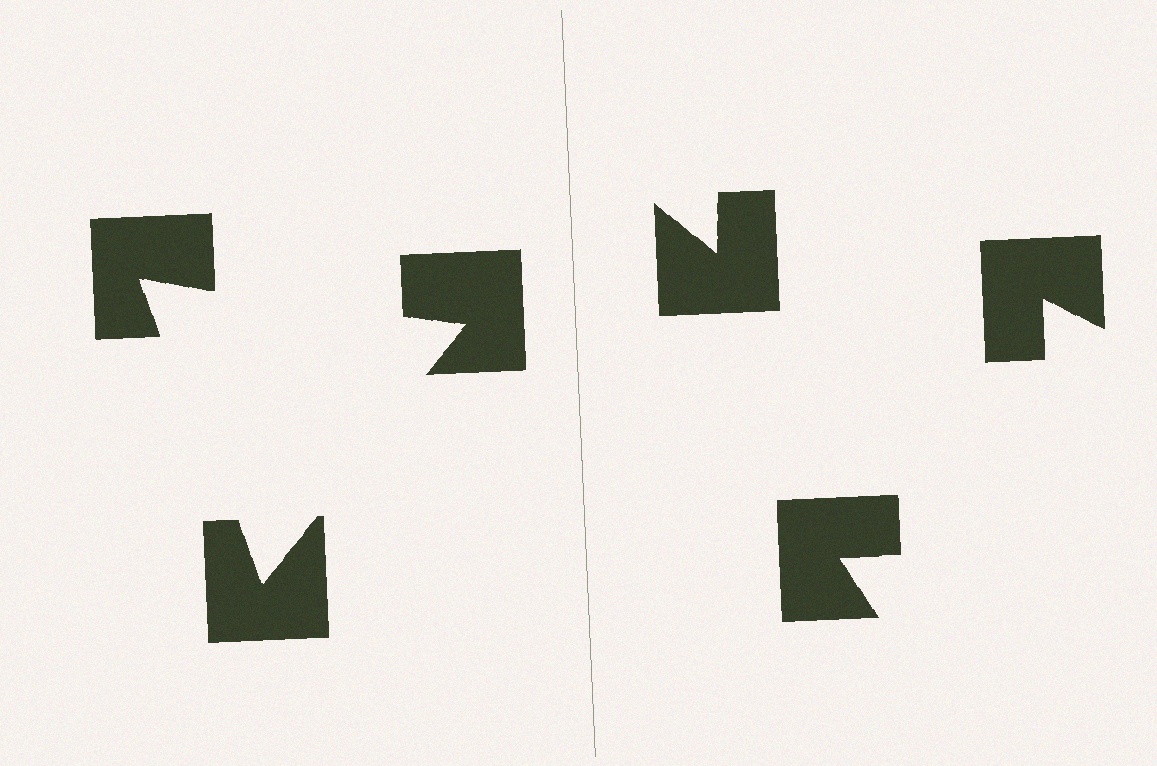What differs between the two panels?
The notched squares are positioned identically on both sides; only the wedge orientations differ. On the left they align to a triangle; on the right they are misaligned.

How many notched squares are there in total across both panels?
6 — 3 on each side.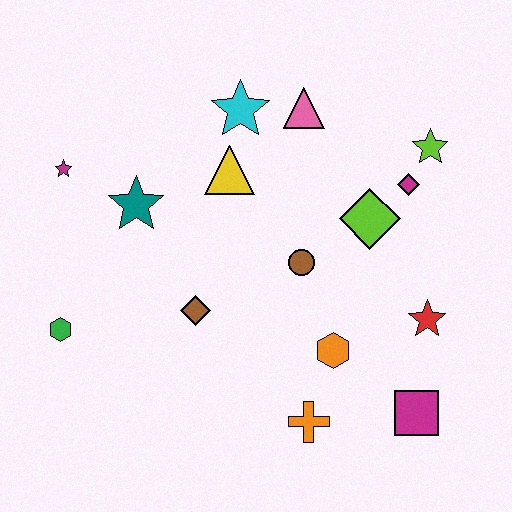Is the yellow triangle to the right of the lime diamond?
No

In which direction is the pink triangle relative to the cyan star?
The pink triangle is to the right of the cyan star.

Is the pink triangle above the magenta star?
Yes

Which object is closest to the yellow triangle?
The cyan star is closest to the yellow triangle.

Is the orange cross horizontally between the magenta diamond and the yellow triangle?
Yes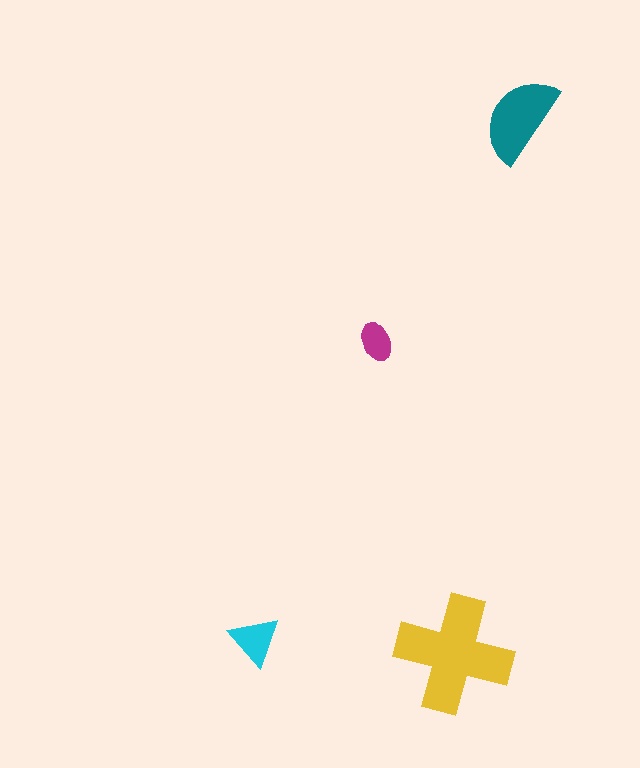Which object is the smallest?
The magenta ellipse.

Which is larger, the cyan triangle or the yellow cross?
The yellow cross.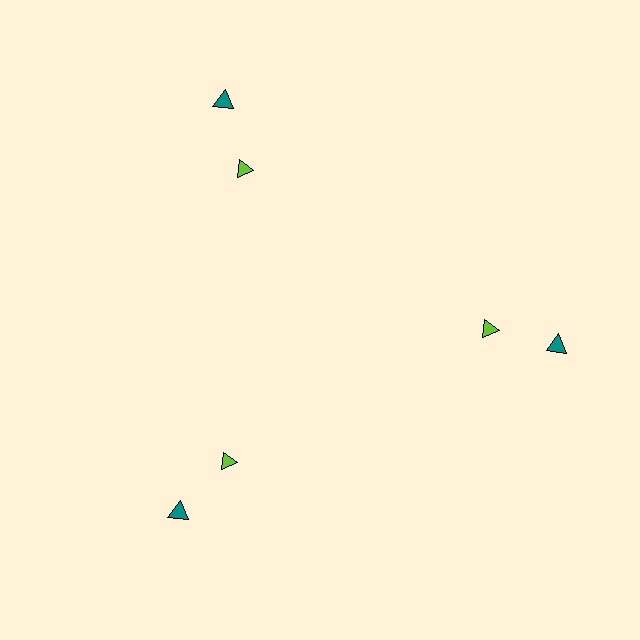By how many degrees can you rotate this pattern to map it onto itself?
The pattern maps onto itself every 120 degrees of rotation.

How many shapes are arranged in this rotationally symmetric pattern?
There are 6 shapes, arranged in 3 groups of 2.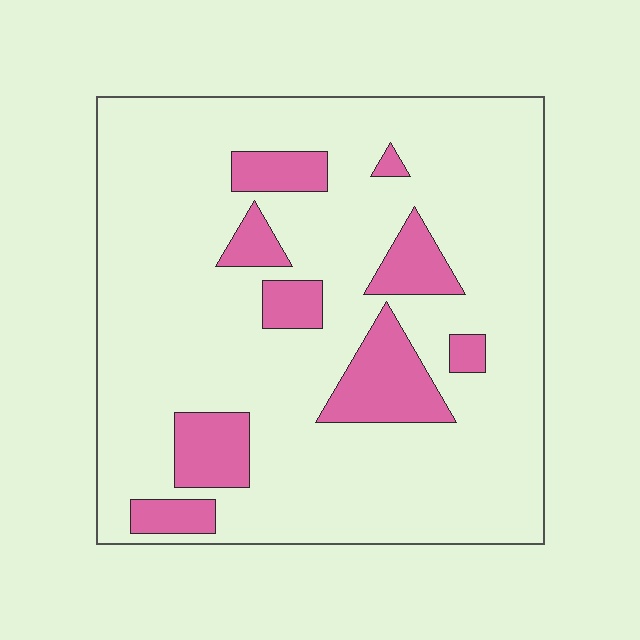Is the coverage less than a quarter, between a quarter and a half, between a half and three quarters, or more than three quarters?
Less than a quarter.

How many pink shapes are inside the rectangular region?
9.